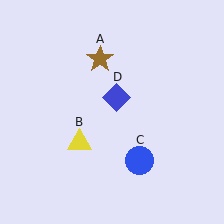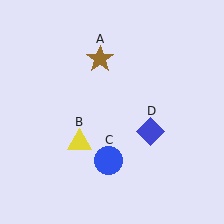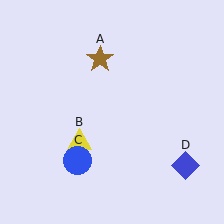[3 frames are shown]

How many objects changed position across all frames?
2 objects changed position: blue circle (object C), blue diamond (object D).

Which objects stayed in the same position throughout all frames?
Brown star (object A) and yellow triangle (object B) remained stationary.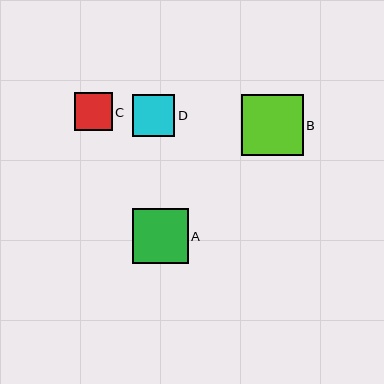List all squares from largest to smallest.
From largest to smallest: B, A, D, C.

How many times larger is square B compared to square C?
Square B is approximately 1.6 times the size of square C.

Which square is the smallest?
Square C is the smallest with a size of approximately 38 pixels.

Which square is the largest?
Square B is the largest with a size of approximately 62 pixels.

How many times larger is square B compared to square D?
Square B is approximately 1.4 times the size of square D.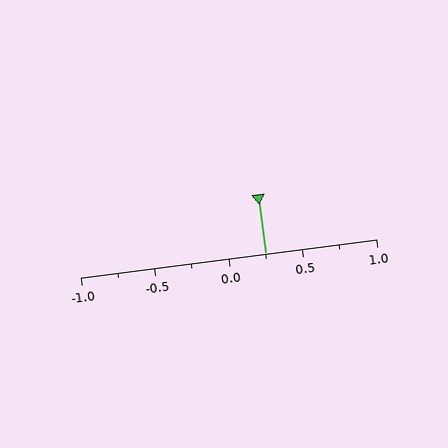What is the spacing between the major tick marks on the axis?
The major ticks are spaced 0.5 apart.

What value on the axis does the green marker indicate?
The marker indicates approximately 0.25.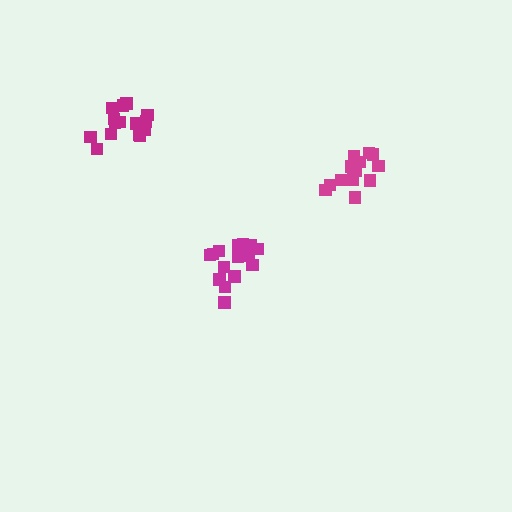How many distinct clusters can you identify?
There are 3 distinct clusters.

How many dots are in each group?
Group 1: 16 dots, Group 2: 15 dots, Group 3: 15 dots (46 total).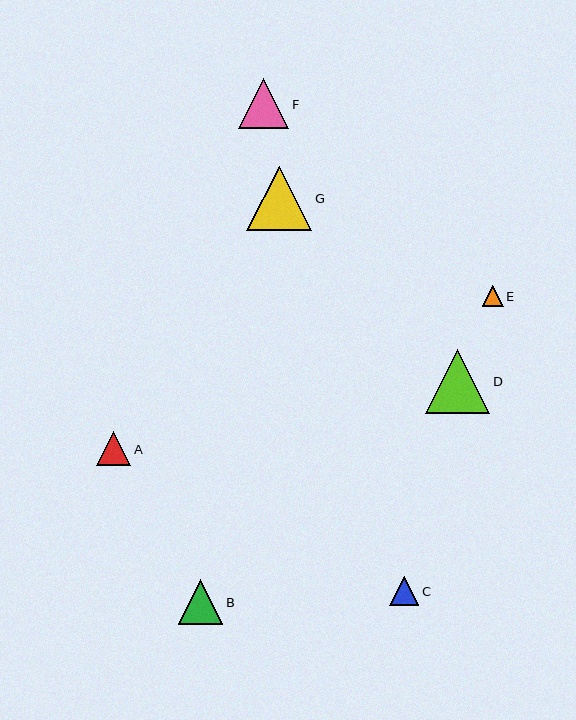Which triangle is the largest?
Triangle G is the largest with a size of approximately 65 pixels.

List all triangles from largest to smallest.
From largest to smallest: G, D, F, B, A, C, E.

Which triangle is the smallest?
Triangle E is the smallest with a size of approximately 21 pixels.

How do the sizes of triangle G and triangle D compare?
Triangle G and triangle D are approximately the same size.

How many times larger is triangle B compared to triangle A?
Triangle B is approximately 1.3 times the size of triangle A.